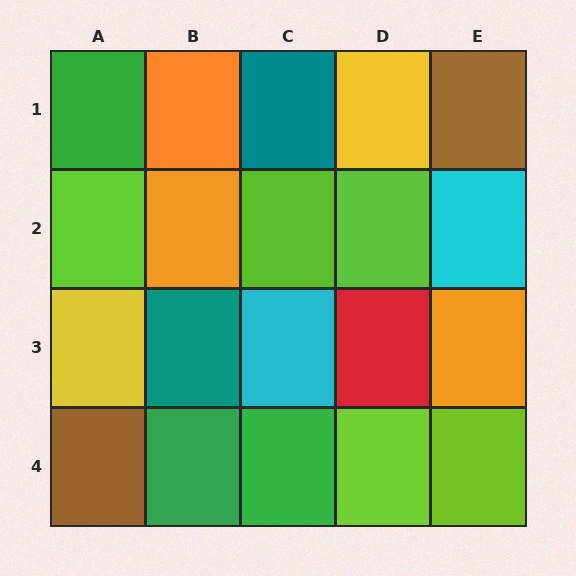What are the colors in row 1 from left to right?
Green, orange, teal, yellow, brown.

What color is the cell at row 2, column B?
Orange.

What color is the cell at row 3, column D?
Red.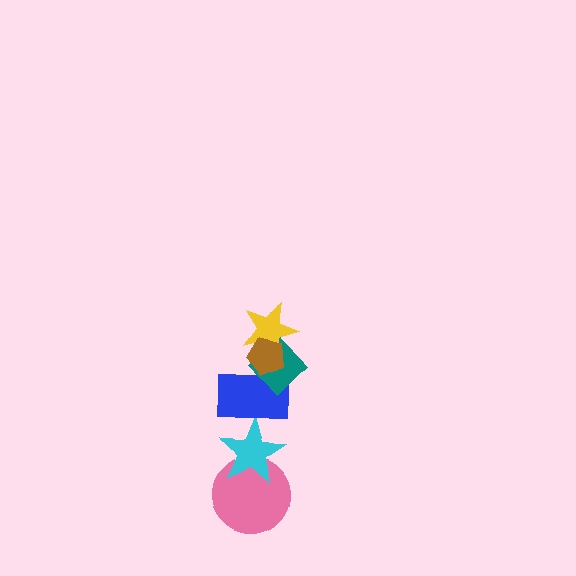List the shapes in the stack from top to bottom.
From top to bottom: the brown pentagon, the yellow star, the teal diamond, the blue rectangle, the cyan star, the pink circle.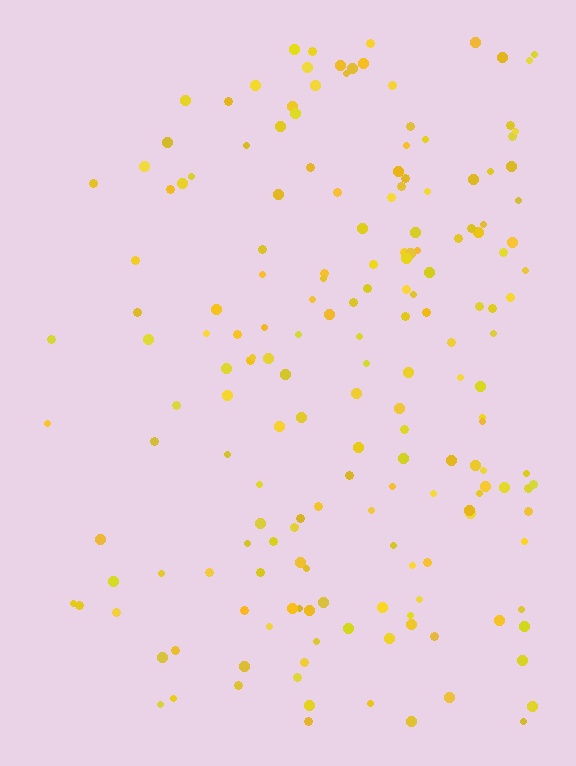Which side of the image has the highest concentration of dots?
The right.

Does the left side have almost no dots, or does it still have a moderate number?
Still a moderate number, just noticeably fewer than the right.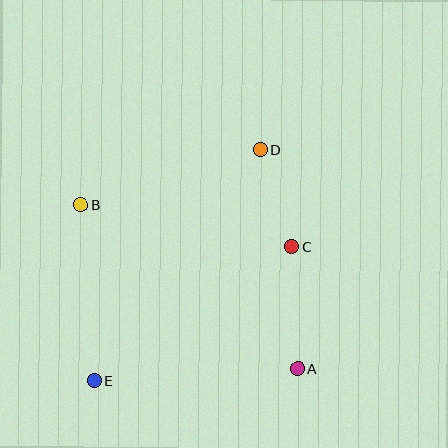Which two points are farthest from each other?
Points D and E are farthest from each other.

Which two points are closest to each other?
Points C and D are closest to each other.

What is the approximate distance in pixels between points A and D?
The distance between A and D is approximately 222 pixels.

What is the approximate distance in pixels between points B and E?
The distance between B and E is approximately 176 pixels.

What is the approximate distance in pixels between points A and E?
The distance between A and E is approximately 203 pixels.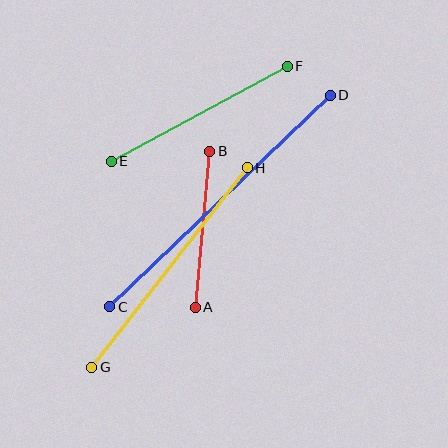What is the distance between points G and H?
The distance is approximately 253 pixels.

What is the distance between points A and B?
The distance is approximately 157 pixels.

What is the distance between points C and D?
The distance is approximately 305 pixels.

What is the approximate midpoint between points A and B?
The midpoint is at approximately (203, 229) pixels.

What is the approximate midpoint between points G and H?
The midpoint is at approximately (169, 268) pixels.